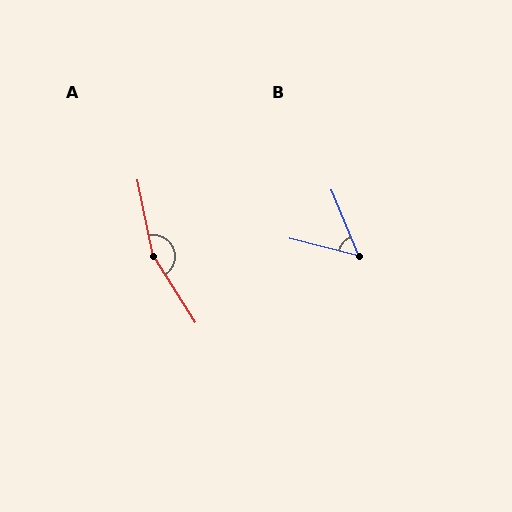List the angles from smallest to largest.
B (54°), A (159°).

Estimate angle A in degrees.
Approximately 159 degrees.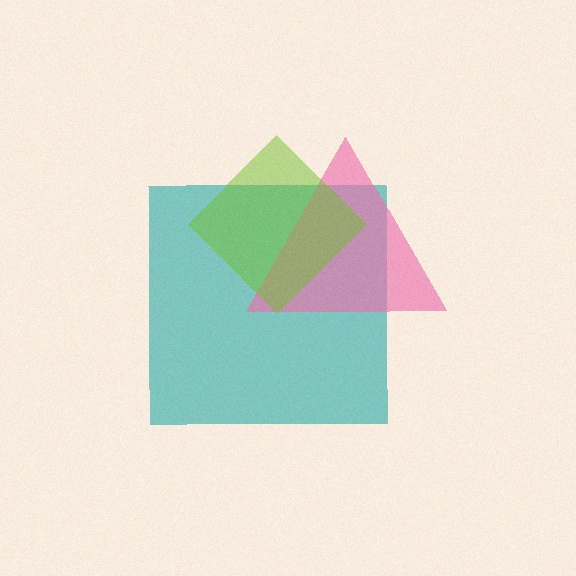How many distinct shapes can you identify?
There are 3 distinct shapes: a teal square, a pink triangle, a lime diamond.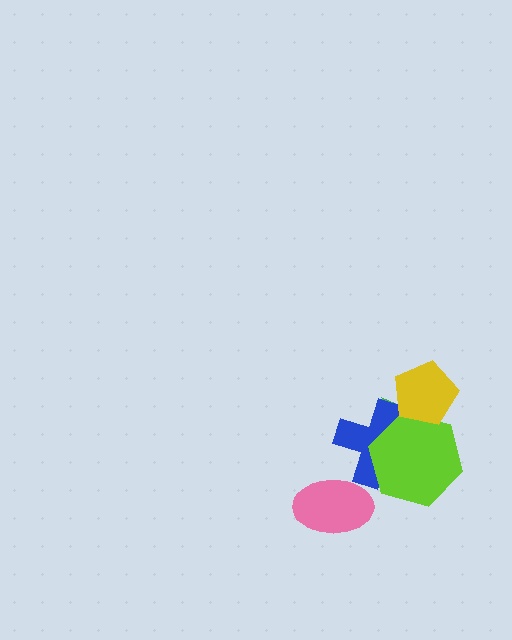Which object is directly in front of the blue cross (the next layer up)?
The lime hexagon is directly in front of the blue cross.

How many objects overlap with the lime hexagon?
3 objects overlap with the lime hexagon.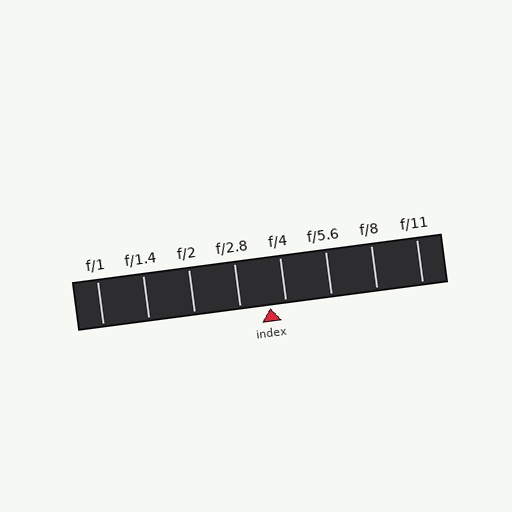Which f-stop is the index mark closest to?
The index mark is closest to f/4.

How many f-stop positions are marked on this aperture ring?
There are 8 f-stop positions marked.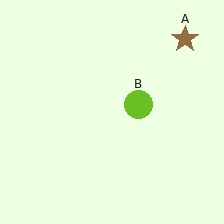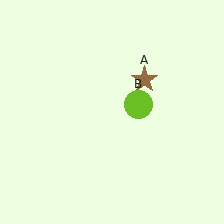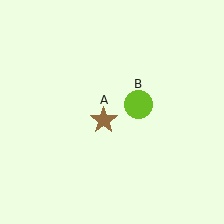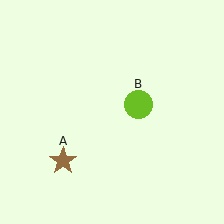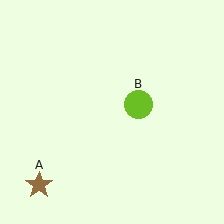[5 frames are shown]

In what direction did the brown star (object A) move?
The brown star (object A) moved down and to the left.